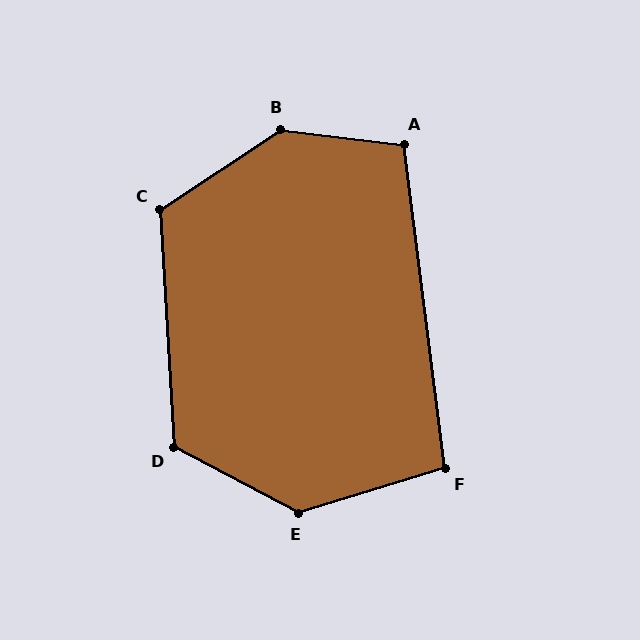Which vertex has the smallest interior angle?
F, at approximately 100 degrees.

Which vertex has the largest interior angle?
B, at approximately 139 degrees.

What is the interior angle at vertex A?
Approximately 104 degrees (obtuse).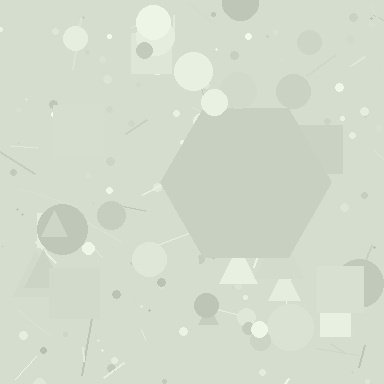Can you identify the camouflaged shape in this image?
The camouflaged shape is a hexagon.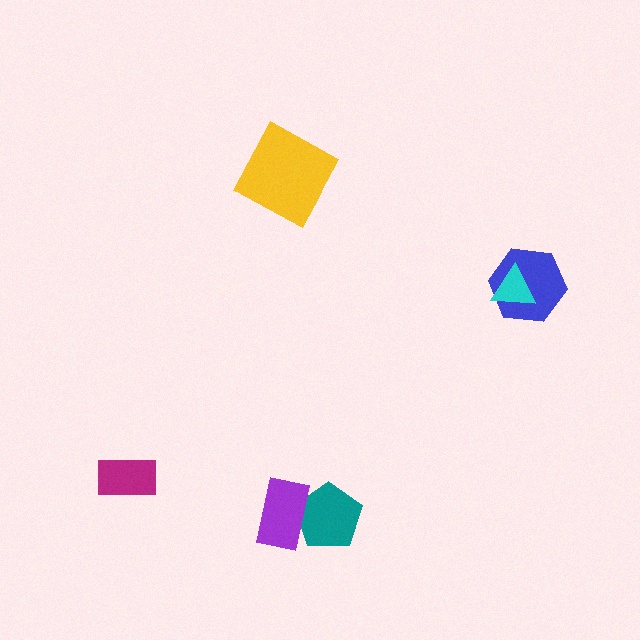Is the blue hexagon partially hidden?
Yes, it is partially covered by another shape.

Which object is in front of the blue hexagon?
The cyan triangle is in front of the blue hexagon.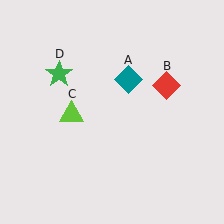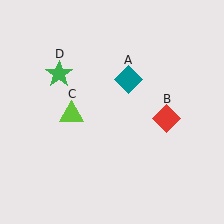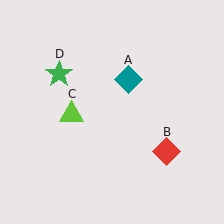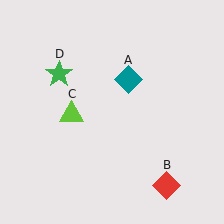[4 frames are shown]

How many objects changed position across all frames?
1 object changed position: red diamond (object B).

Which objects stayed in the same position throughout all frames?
Teal diamond (object A) and lime triangle (object C) and green star (object D) remained stationary.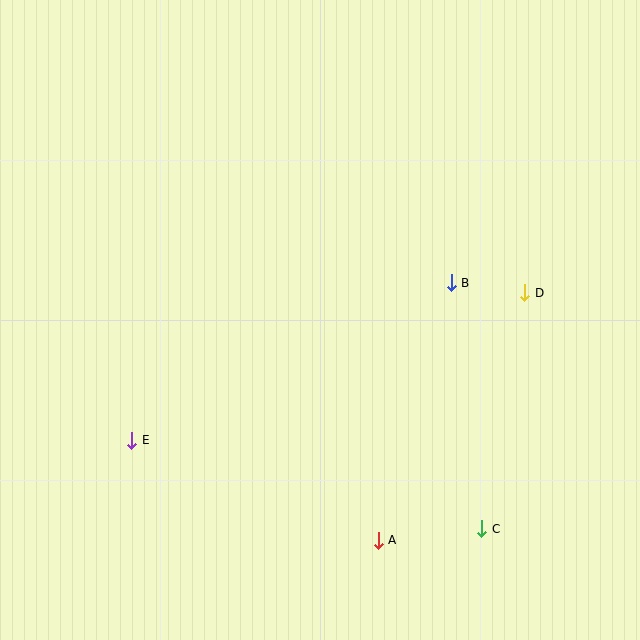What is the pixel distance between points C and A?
The distance between C and A is 104 pixels.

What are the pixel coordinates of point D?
Point D is at (525, 293).